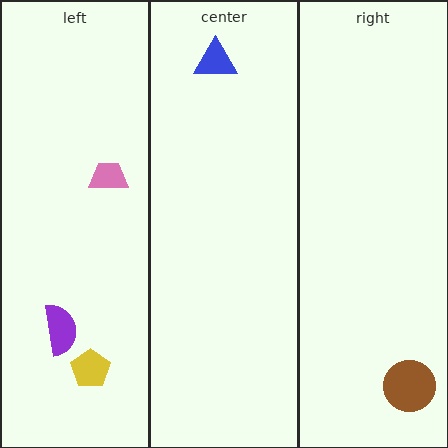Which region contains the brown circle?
The right region.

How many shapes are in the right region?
1.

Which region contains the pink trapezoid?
The left region.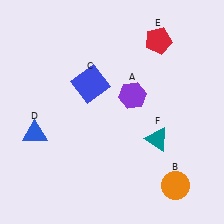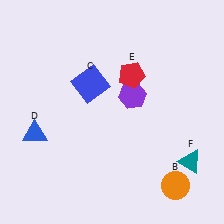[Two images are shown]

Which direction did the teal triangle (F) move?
The teal triangle (F) moved right.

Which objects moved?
The objects that moved are: the red pentagon (E), the teal triangle (F).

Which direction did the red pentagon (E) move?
The red pentagon (E) moved down.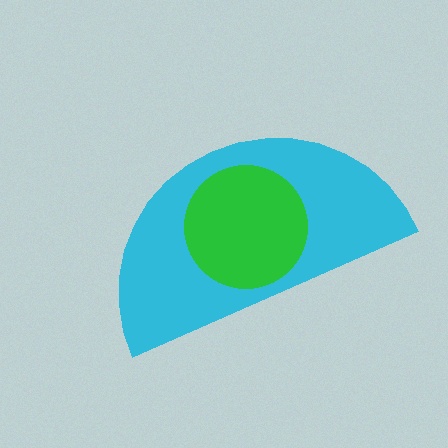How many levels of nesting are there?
2.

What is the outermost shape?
The cyan semicircle.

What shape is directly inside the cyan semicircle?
The green circle.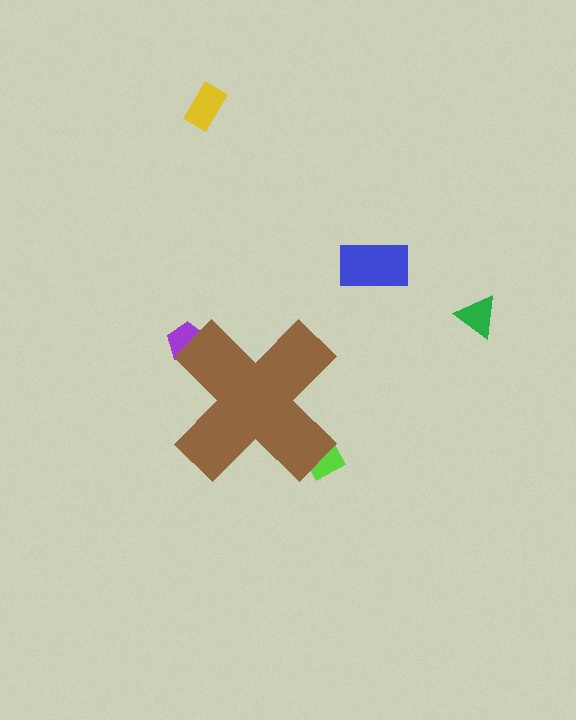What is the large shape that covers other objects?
A brown cross.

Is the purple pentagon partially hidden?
Yes, the purple pentagon is partially hidden behind the brown cross.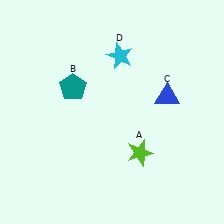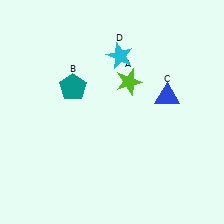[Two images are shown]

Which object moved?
The lime star (A) moved up.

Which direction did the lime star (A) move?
The lime star (A) moved up.